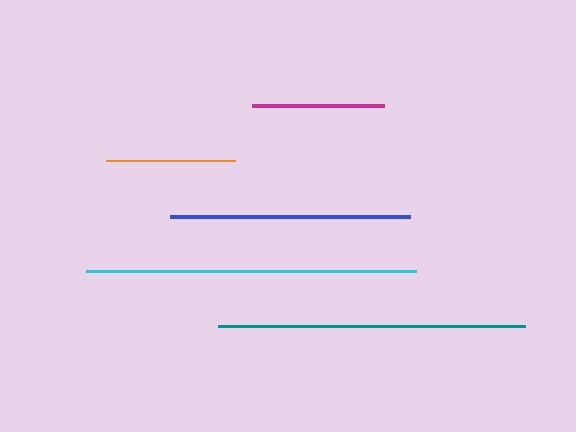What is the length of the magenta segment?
The magenta segment is approximately 132 pixels long.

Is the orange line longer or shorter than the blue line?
The blue line is longer than the orange line.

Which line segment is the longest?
The cyan line is the longest at approximately 330 pixels.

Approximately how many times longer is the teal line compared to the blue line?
The teal line is approximately 1.3 times the length of the blue line.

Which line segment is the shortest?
The orange line is the shortest at approximately 129 pixels.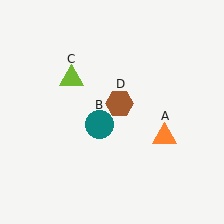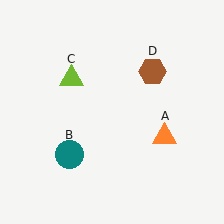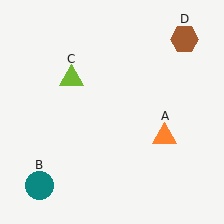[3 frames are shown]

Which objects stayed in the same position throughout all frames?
Orange triangle (object A) and lime triangle (object C) remained stationary.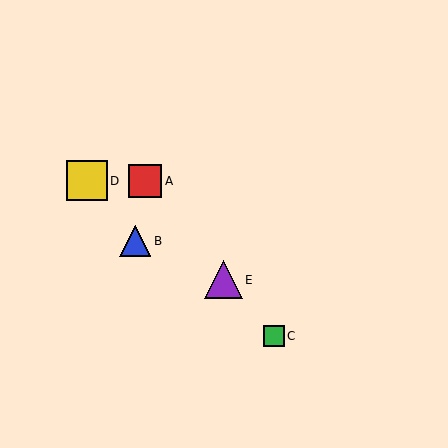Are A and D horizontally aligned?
Yes, both are at y≈181.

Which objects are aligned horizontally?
Objects A, D are aligned horizontally.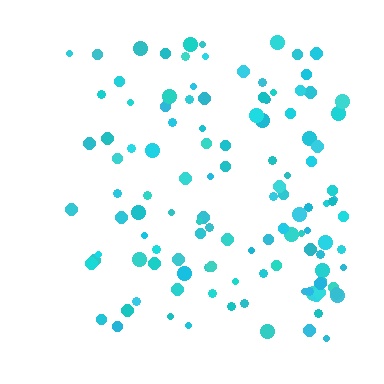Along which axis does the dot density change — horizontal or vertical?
Horizontal.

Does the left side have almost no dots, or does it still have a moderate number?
Still a moderate number, just noticeably fewer than the right.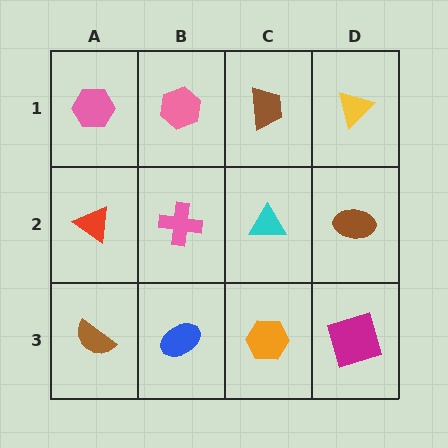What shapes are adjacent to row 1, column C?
A cyan triangle (row 2, column C), a pink hexagon (row 1, column B), a yellow triangle (row 1, column D).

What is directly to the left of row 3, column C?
A blue ellipse.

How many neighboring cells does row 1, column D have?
2.